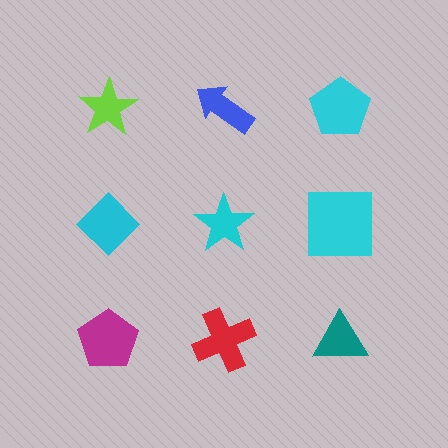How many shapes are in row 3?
3 shapes.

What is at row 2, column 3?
A cyan square.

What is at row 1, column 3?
A cyan pentagon.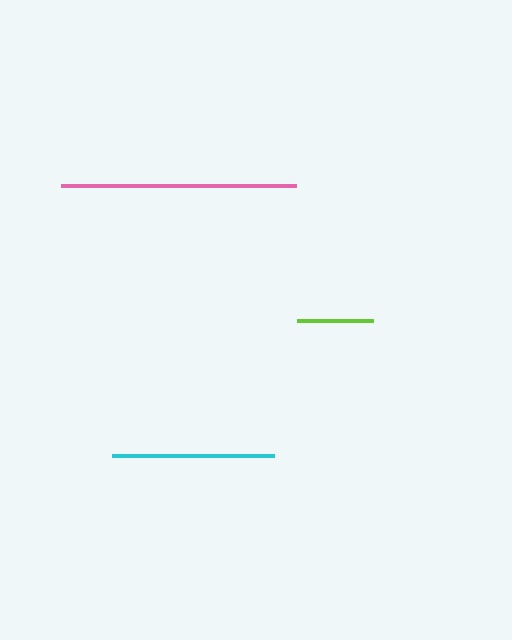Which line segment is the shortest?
The lime line is the shortest at approximately 76 pixels.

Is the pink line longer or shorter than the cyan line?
The pink line is longer than the cyan line.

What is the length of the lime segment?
The lime segment is approximately 76 pixels long.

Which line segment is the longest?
The pink line is the longest at approximately 235 pixels.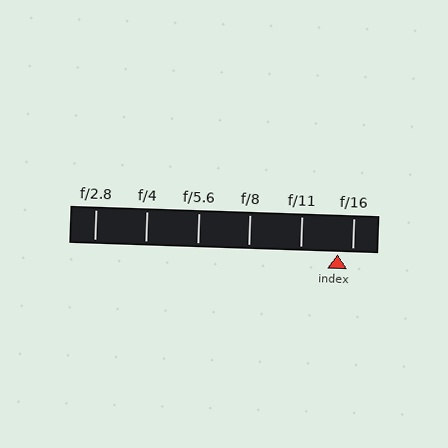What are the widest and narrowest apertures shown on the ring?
The widest aperture shown is f/2.8 and the narrowest is f/16.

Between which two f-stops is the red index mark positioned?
The index mark is between f/11 and f/16.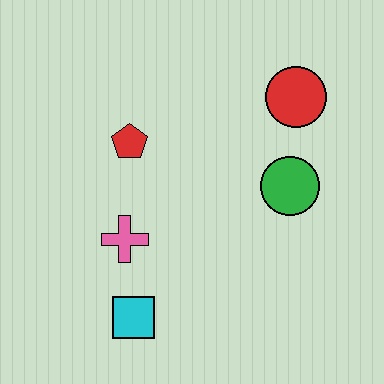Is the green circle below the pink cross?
No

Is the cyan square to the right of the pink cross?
Yes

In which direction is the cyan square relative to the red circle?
The cyan square is below the red circle.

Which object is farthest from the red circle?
The cyan square is farthest from the red circle.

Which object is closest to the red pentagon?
The pink cross is closest to the red pentagon.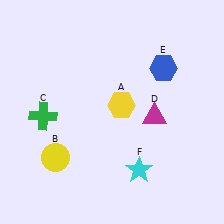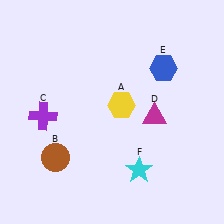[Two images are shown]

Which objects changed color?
B changed from yellow to brown. C changed from green to purple.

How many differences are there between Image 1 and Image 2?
There are 2 differences between the two images.